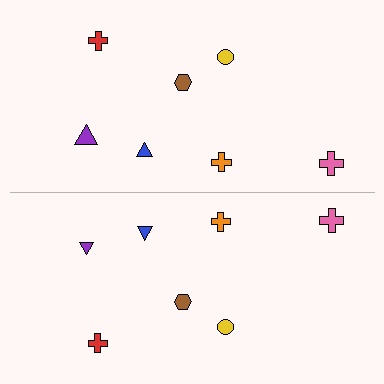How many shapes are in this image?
There are 14 shapes in this image.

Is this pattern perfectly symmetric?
No, the pattern is not perfectly symmetric. The purple triangle on the bottom side has a different size than its mirror counterpart.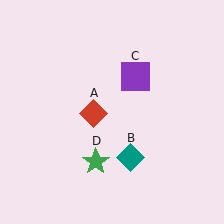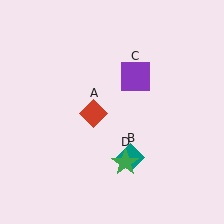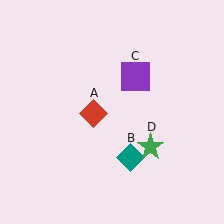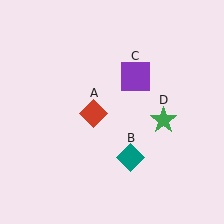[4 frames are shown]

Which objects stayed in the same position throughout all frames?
Red diamond (object A) and teal diamond (object B) and purple square (object C) remained stationary.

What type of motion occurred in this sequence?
The green star (object D) rotated counterclockwise around the center of the scene.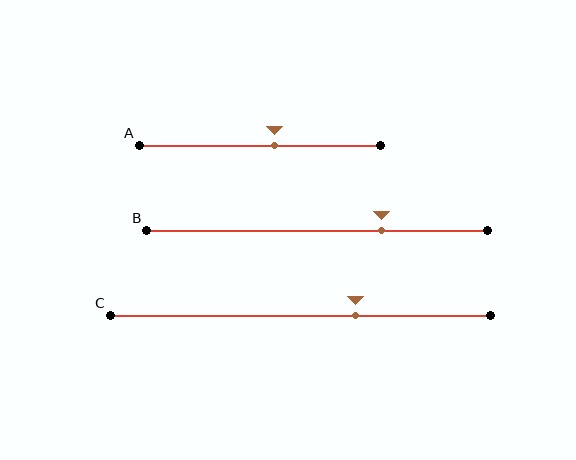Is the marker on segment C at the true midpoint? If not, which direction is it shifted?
No, the marker on segment C is shifted to the right by about 15% of the segment length.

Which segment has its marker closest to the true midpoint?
Segment A has its marker closest to the true midpoint.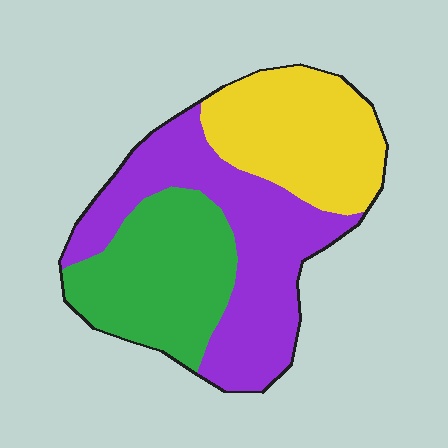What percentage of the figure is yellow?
Yellow covers roughly 30% of the figure.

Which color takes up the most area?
Purple, at roughly 40%.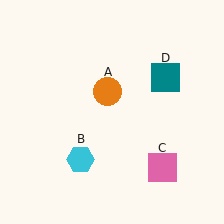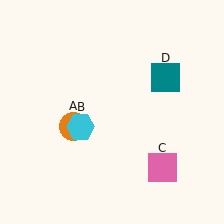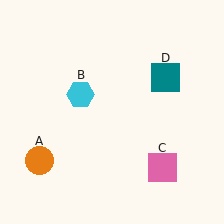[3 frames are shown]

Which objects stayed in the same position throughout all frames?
Pink square (object C) and teal square (object D) remained stationary.